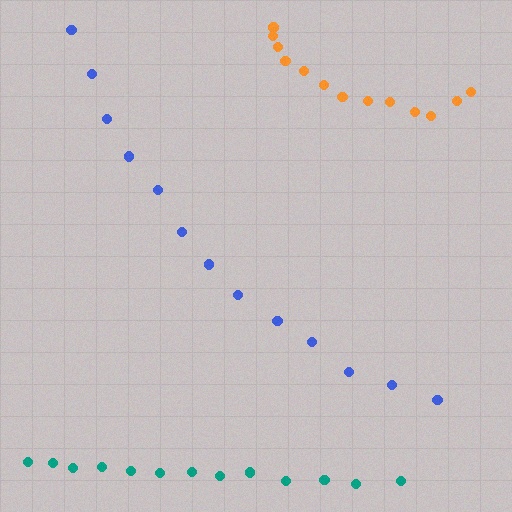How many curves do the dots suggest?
There are 3 distinct paths.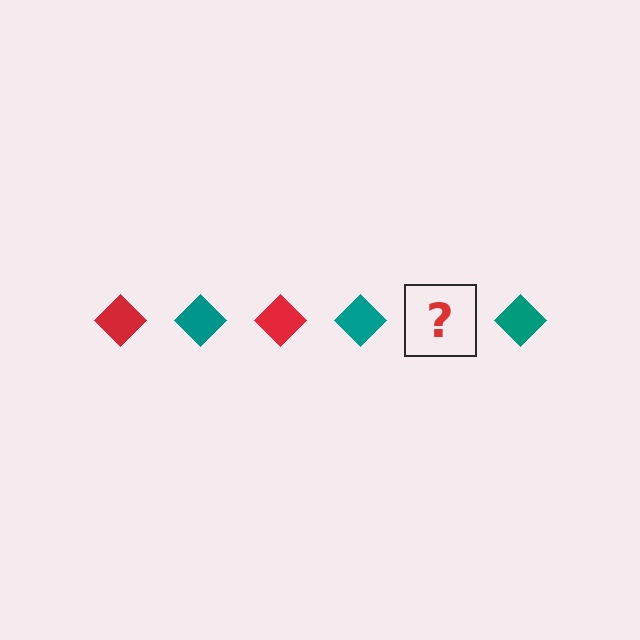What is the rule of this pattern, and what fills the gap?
The rule is that the pattern cycles through red, teal diamonds. The gap should be filled with a red diamond.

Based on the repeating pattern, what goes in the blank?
The blank should be a red diamond.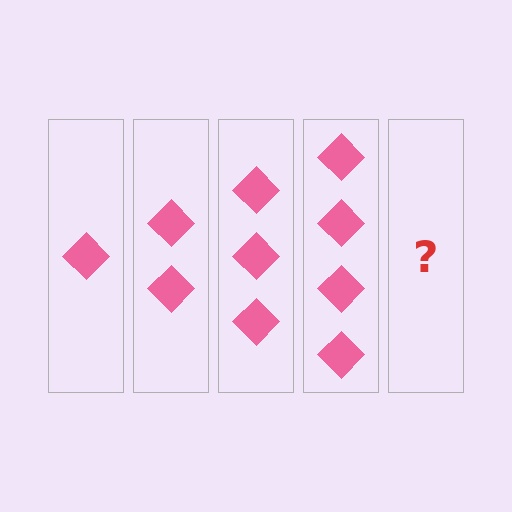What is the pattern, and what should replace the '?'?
The pattern is that each step adds one more diamond. The '?' should be 5 diamonds.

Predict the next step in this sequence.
The next step is 5 diamonds.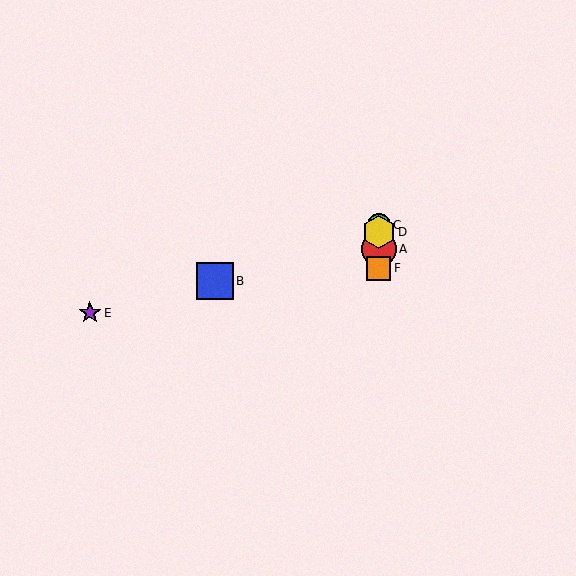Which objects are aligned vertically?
Objects A, C, D, F are aligned vertically.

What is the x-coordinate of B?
Object B is at x≈215.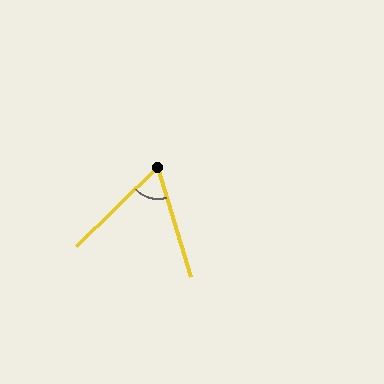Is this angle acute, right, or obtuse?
It is acute.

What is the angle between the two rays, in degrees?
Approximately 62 degrees.